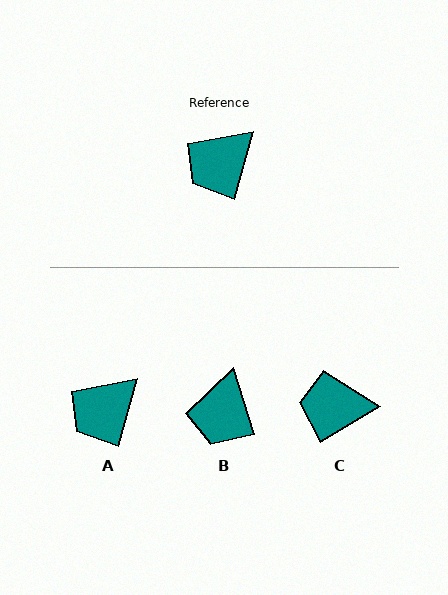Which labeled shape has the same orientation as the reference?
A.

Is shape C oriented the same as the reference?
No, it is off by about 43 degrees.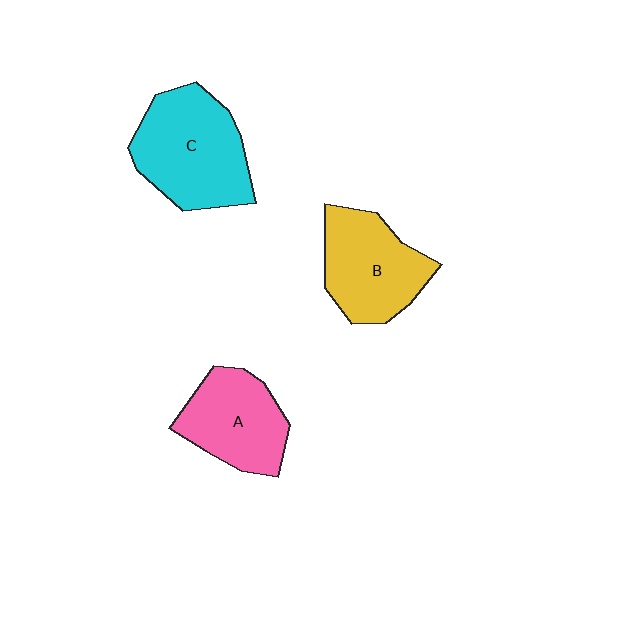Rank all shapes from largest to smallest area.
From largest to smallest: C (cyan), B (yellow), A (pink).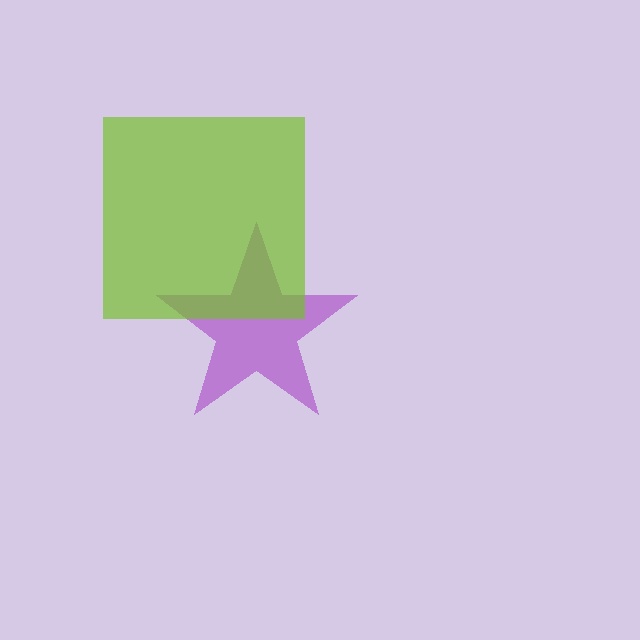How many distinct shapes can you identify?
There are 2 distinct shapes: a purple star, a lime square.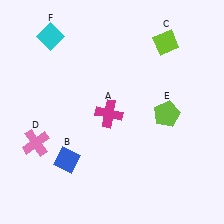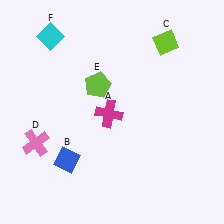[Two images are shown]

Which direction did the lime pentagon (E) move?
The lime pentagon (E) moved left.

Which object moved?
The lime pentagon (E) moved left.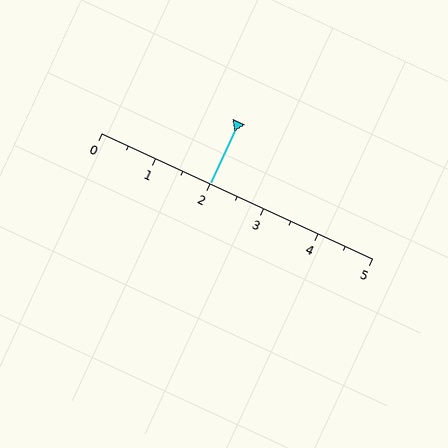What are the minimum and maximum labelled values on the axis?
The axis runs from 0 to 5.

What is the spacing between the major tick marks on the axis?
The major ticks are spaced 1 apart.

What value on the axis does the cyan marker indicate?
The marker indicates approximately 2.